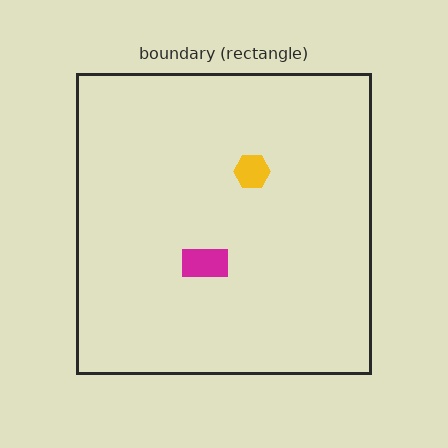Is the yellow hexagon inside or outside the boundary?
Inside.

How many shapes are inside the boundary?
2 inside, 0 outside.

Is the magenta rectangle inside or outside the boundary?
Inside.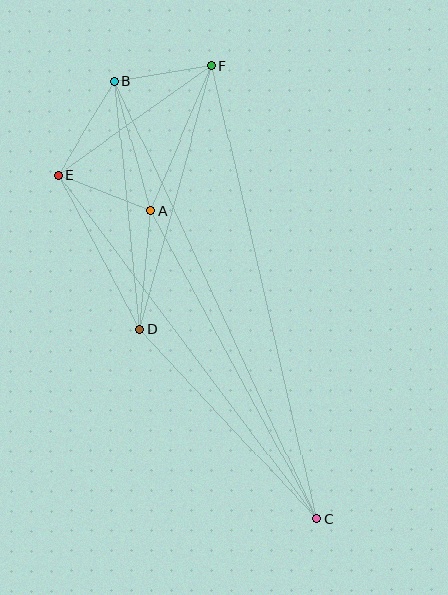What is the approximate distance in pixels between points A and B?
The distance between A and B is approximately 135 pixels.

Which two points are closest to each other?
Points B and F are closest to each other.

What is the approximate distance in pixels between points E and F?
The distance between E and F is approximately 189 pixels.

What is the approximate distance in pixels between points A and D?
The distance between A and D is approximately 119 pixels.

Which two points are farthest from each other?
Points B and C are farthest from each other.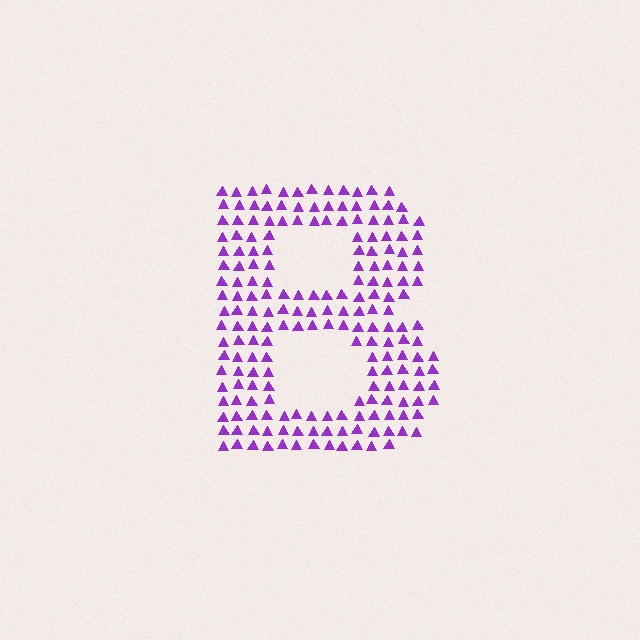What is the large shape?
The large shape is the letter B.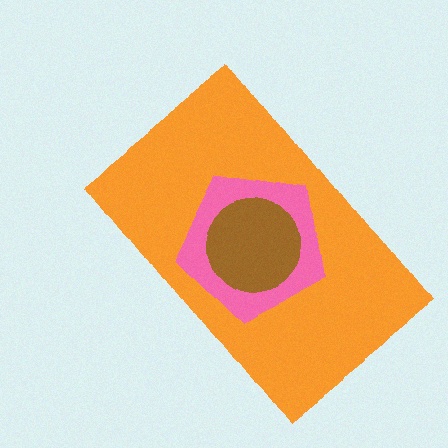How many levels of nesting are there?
3.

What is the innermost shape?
The brown circle.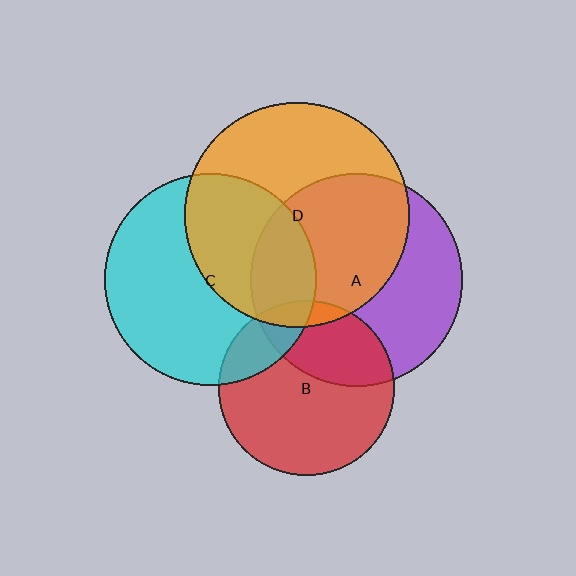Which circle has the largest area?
Circle D (orange).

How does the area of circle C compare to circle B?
Approximately 1.5 times.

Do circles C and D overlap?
Yes.